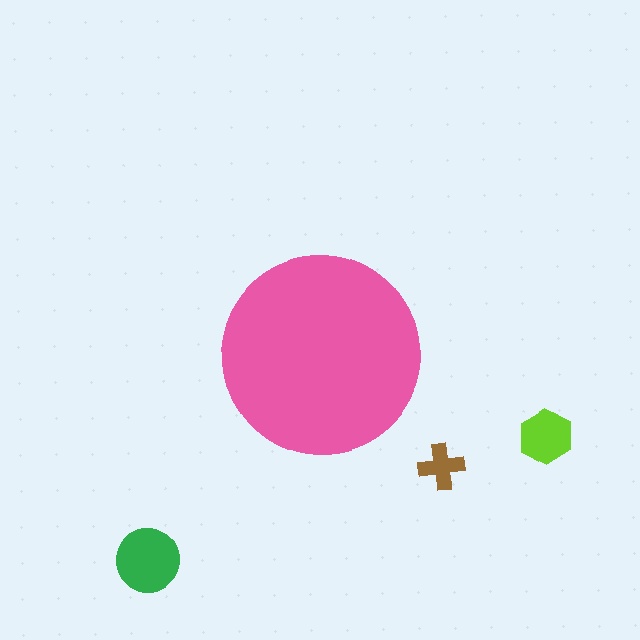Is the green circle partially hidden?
No, the green circle is fully visible.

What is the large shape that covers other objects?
A pink circle.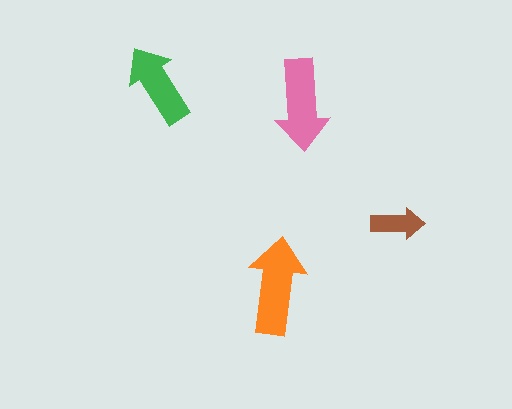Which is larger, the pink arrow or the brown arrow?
The pink one.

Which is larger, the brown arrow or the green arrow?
The green one.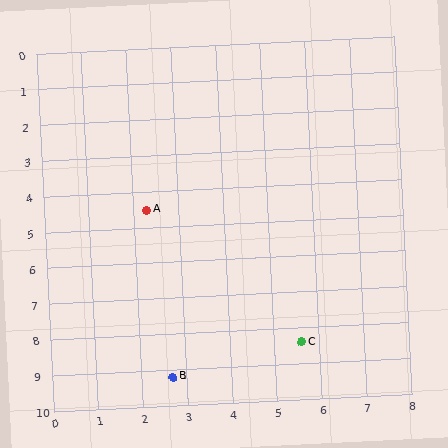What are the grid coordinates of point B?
Point B is at approximately (2.7, 9.2).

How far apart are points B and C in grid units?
Points B and C are about 3.0 grid units apart.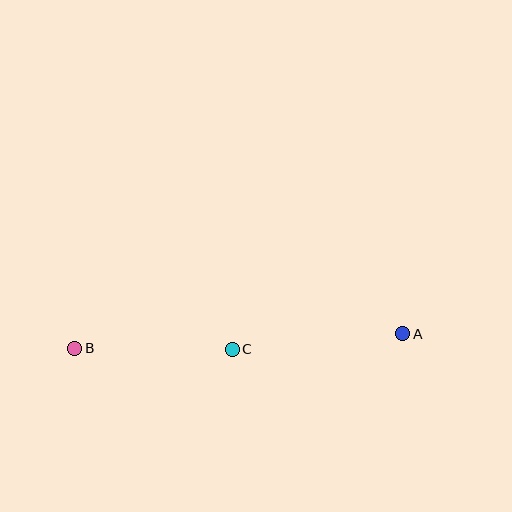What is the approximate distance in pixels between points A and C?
The distance between A and C is approximately 171 pixels.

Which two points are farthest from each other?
Points A and B are farthest from each other.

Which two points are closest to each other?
Points B and C are closest to each other.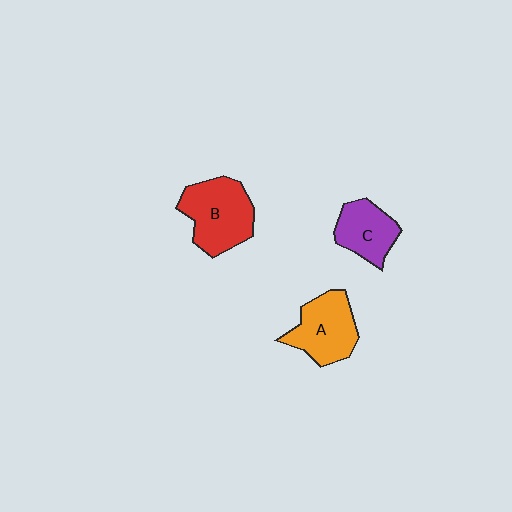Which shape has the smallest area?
Shape C (purple).